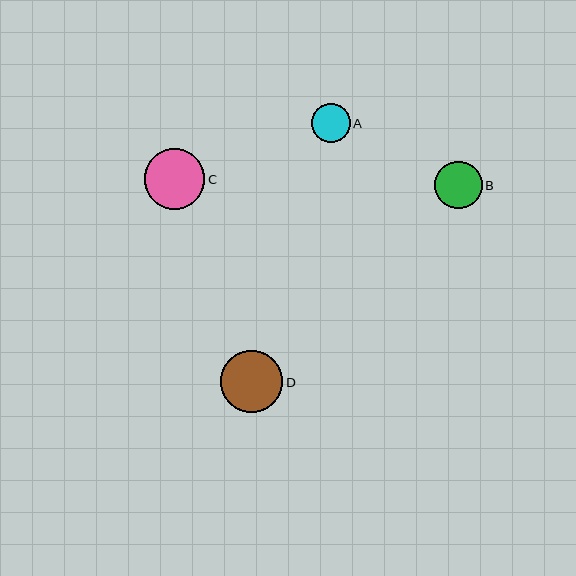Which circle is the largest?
Circle D is the largest with a size of approximately 62 pixels.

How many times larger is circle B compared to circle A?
Circle B is approximately 1.2 times the size of circle A.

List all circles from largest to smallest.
From largest to smallest: D, C, B, A.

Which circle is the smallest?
Circle A is the smallest with a size of approximately 39 pixels.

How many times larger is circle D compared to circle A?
Circle D is approximately 1.6 times the size of circle A.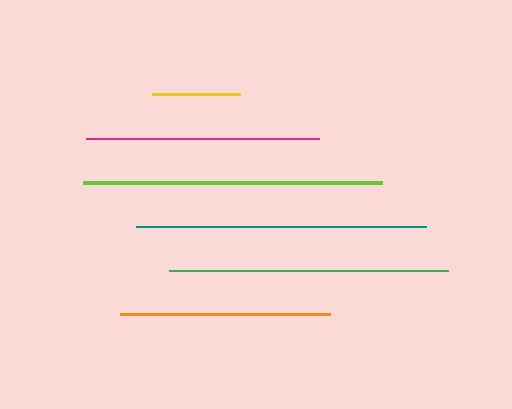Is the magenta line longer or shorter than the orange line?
The magenta line is longer than the orange line.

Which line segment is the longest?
The lime line is the longest at approximately 299 pixels.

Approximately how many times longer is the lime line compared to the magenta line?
The lime line is approximately 1.3 times the length of the magenta line.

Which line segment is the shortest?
The yellow line is the shortest at approximately 88 pixels.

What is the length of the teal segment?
The teal segment is approximately 290 pixels long.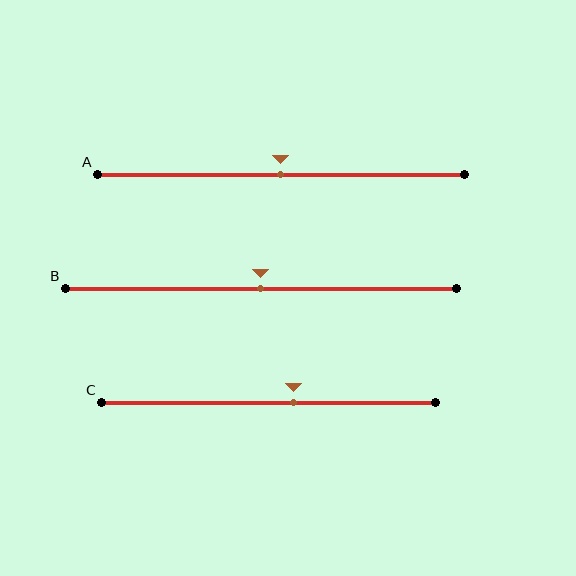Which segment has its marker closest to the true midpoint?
Segment A has its marker closest to the true midpoint.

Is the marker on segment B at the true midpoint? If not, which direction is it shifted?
Yes, the marker on segment B is at the true midpoint.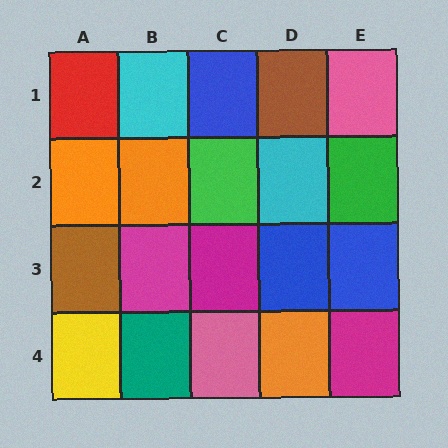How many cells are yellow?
1 cell is yellow.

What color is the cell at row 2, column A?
Orange.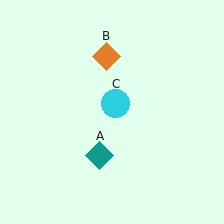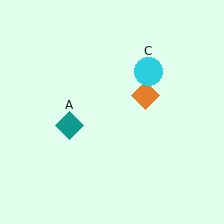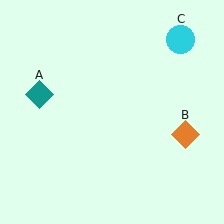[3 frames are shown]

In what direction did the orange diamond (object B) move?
The orange diamond (object B) moved down and to the right.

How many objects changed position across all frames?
3 objects changed position: teal diamond (object A), orange diamond (object B), cyan circle (object C).